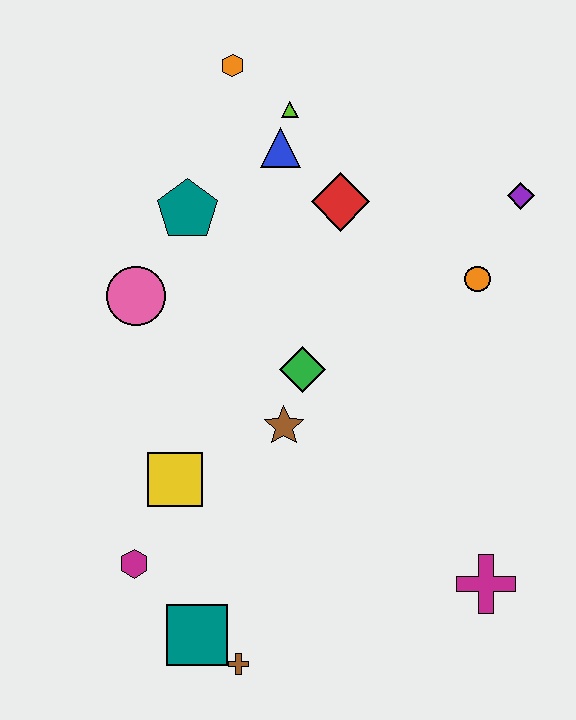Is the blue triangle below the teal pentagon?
No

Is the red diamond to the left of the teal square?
No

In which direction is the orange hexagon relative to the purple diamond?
The orange hexagon is to the left of the purple diamond.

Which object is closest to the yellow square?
The magenta hexagon is closest to the yellow square.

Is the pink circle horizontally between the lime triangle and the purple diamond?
No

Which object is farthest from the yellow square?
The purple diamond is farthest from the yellow square.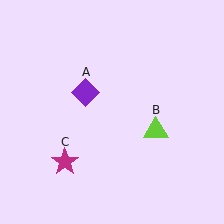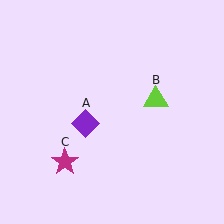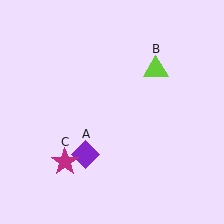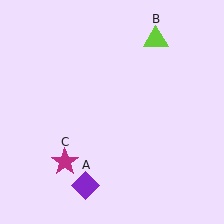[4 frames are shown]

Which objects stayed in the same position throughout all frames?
Magenta star (object C) remained stationary.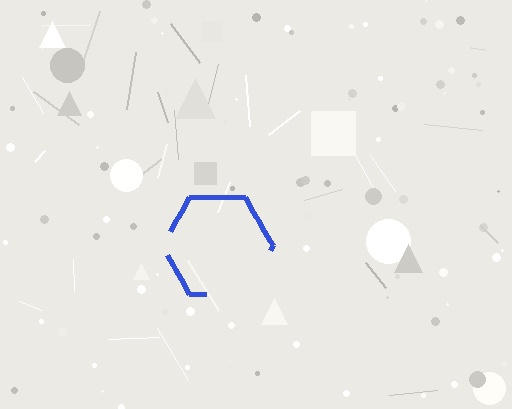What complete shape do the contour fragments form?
The contour fragments form a hexagon.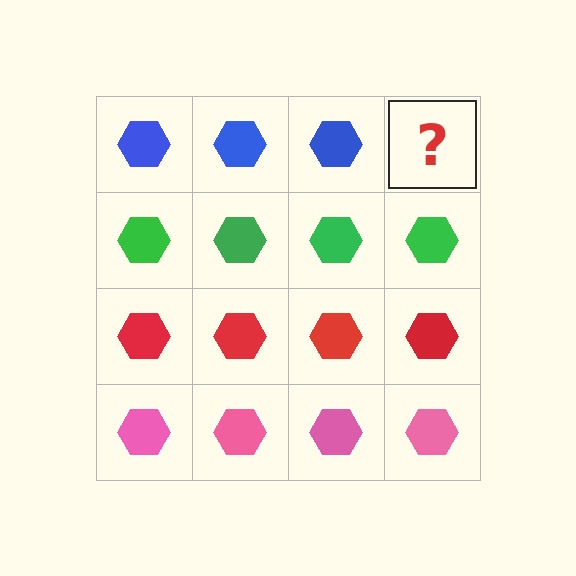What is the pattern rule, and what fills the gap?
The rule is that each row has a consistent color. The gap should be filled with a blue hexagon.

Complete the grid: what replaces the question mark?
The question mark should be replaced with a blue hexagon.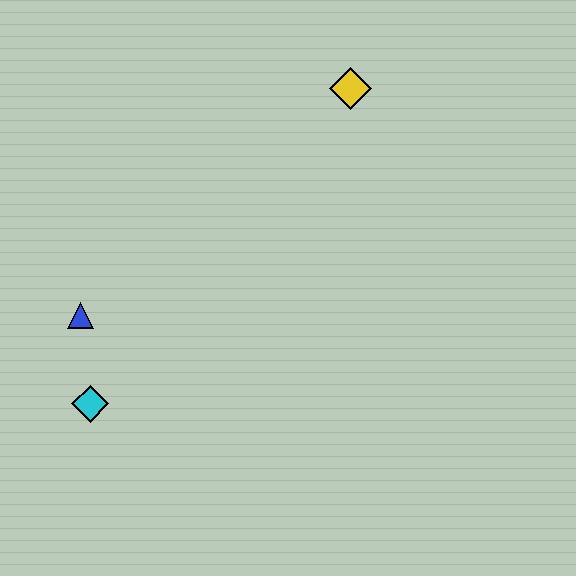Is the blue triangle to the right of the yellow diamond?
No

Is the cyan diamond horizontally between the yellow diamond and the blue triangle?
Yes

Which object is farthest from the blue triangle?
The yellow diamond is farthest from the blue triangle.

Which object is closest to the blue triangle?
The cyan diamond is closest to the blue triangle.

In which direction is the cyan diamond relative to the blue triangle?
The cyan diamond is below the blue triangle.